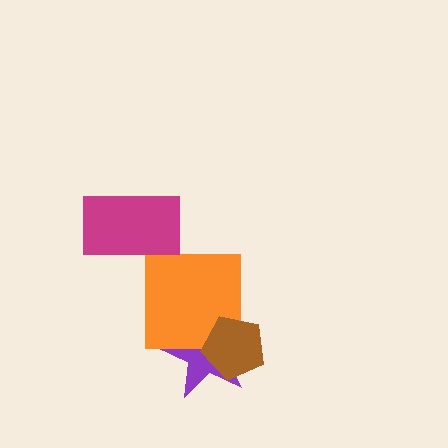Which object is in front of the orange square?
The brown pentagon is in front of the orange square.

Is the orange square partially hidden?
Yes, it is partially covered by another shape.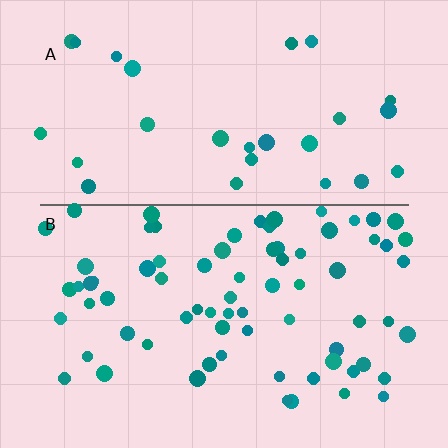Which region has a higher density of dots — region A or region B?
B (the bottom).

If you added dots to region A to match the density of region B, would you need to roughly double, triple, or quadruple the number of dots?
Approximately triple.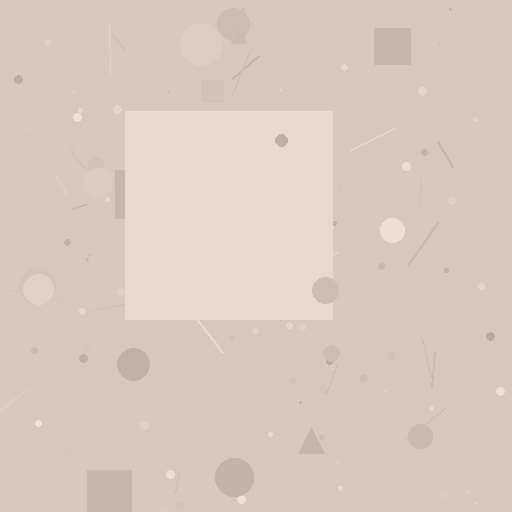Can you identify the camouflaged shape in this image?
The camouflaged shape is a square.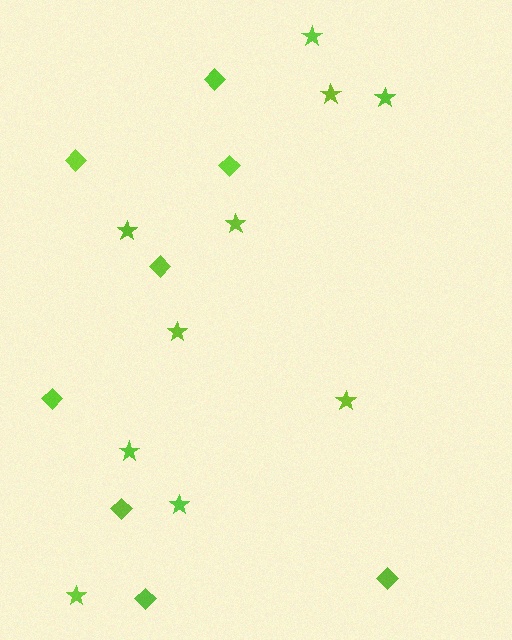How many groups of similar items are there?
There are 2 groups: one group of stars (10) and one group of diamonds (8).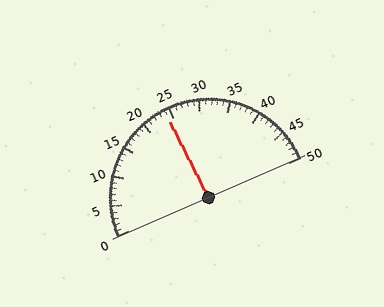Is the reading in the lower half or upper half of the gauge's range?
The reading is in the lower half of the range (0 to 50).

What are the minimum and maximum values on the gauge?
The gauge ranges from 0 to 50.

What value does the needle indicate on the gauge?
The needle indicates approximately 24.